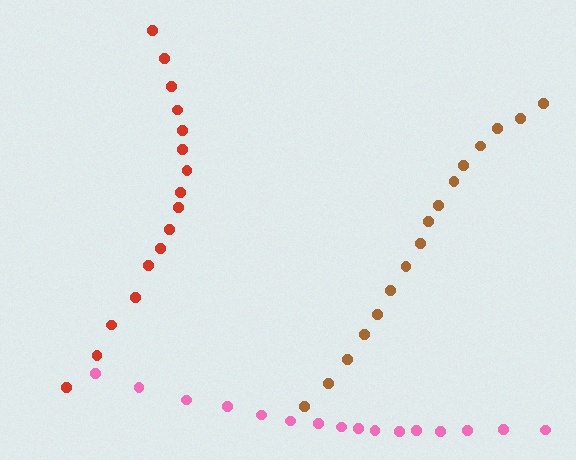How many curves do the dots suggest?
There are 3 distinct paths.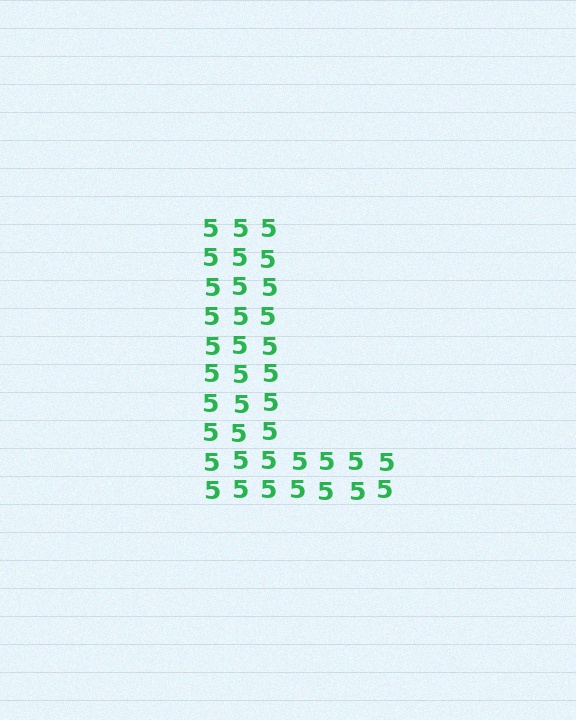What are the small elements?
The small elements are digit 5's.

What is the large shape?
The large shape is the letter L.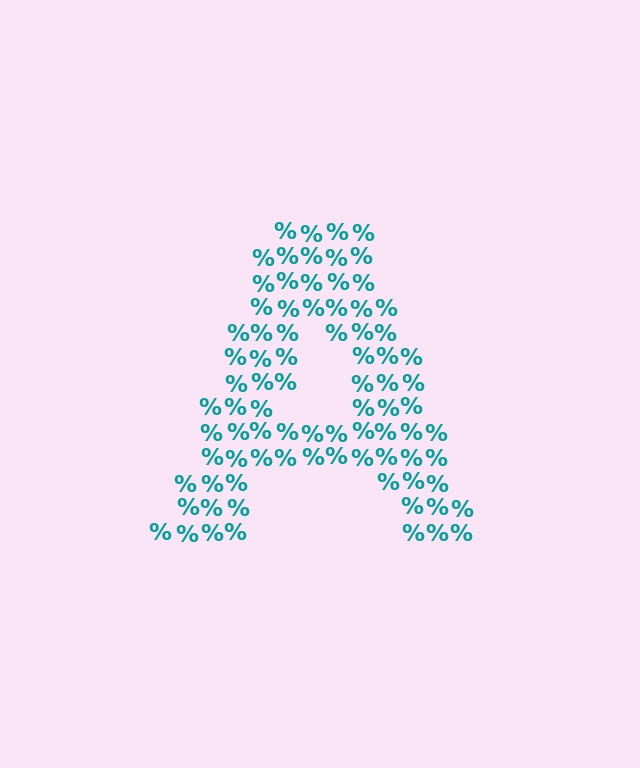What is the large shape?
The large shape is the letter A.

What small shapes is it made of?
It is made of small percent signs.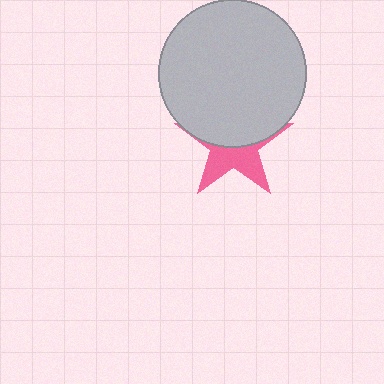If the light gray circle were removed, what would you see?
You would see the complete pink star.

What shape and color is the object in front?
The object in front is a light gray circle.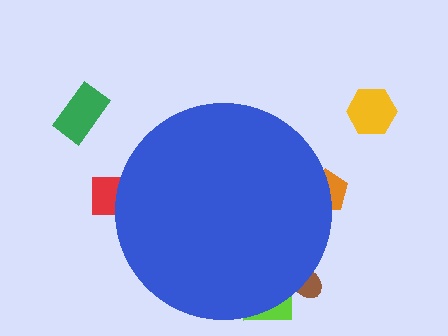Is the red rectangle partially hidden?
Yes, the red rectangle is partially hidden behind the blue circle.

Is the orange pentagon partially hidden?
Yes, the orange pentagon is partially hidden behind the blue circle.